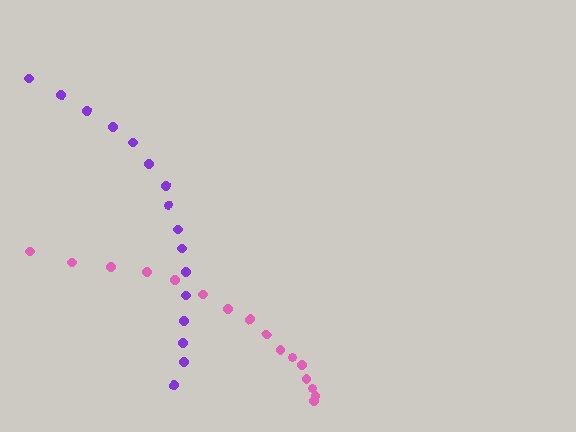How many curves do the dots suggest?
There are 2 distinct paths.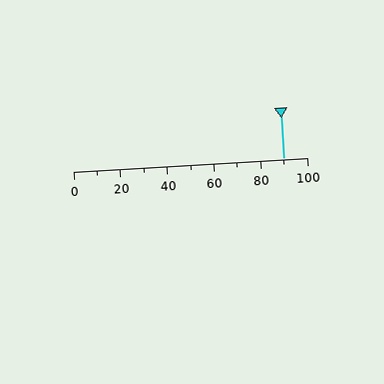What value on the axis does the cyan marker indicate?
The marker indicates approximately 90.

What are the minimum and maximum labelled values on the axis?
The axis runs from 0 to 100.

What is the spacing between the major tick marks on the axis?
The major ticks are spaced 20 apart.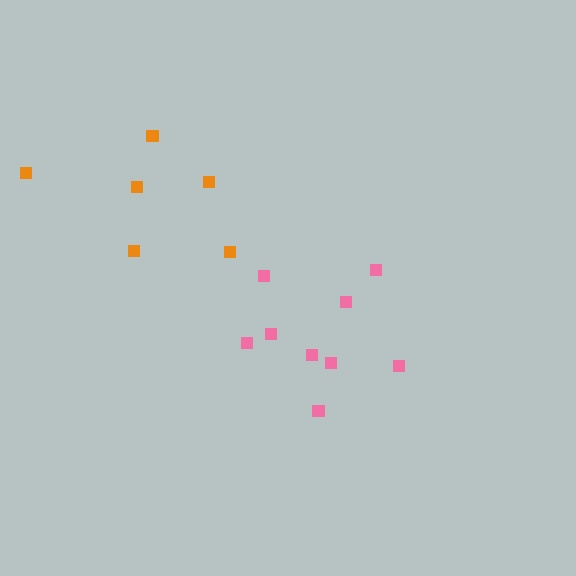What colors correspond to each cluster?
The clusters are colored: pink, orange.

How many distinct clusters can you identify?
There are 2 distinct clusters.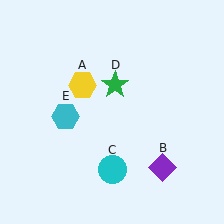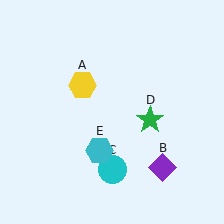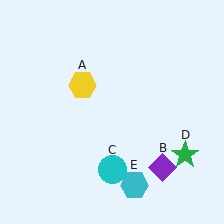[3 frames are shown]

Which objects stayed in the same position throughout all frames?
Yellow hexagon (object A) and purple diamond (object B) and cyan circle (object C) remained stationary.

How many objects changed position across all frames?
2 objects changed position: green star (object D), cyan hexagon (object E).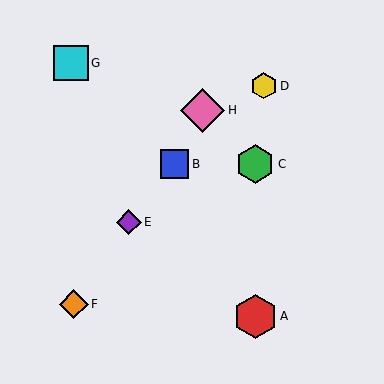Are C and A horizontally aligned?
No, C is at y≈164 and A is at y≈316.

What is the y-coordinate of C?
Object C is at y≈164.